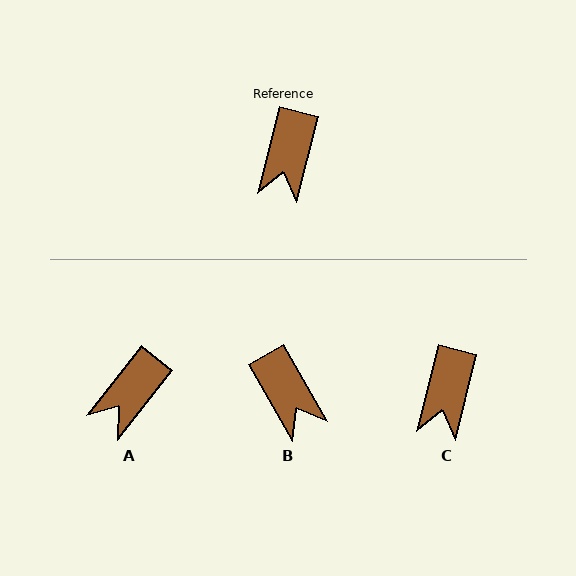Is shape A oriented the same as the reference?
No, it is off by about 24 degrees.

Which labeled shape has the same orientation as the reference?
C.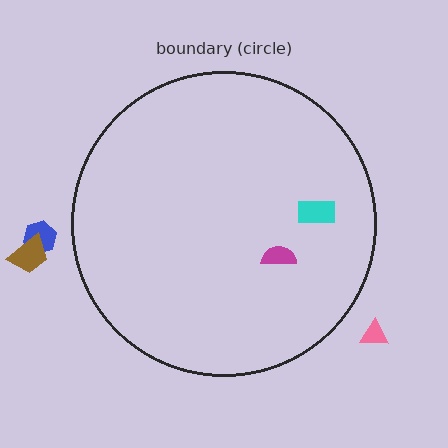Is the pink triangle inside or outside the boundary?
Outside.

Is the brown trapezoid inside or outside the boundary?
Outside.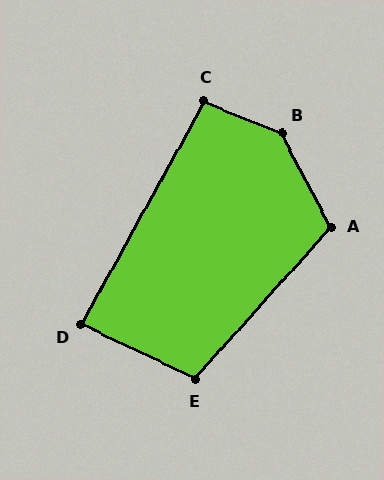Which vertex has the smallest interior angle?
D, at approximately 87 degrees.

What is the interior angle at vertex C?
Approximately 96 degrees (obtuse).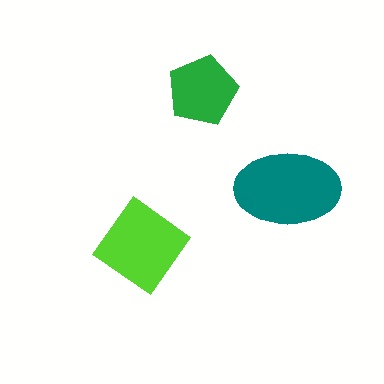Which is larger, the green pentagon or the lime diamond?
The lime diamond.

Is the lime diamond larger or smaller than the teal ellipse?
Smaller.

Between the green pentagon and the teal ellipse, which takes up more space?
The teal ellipse.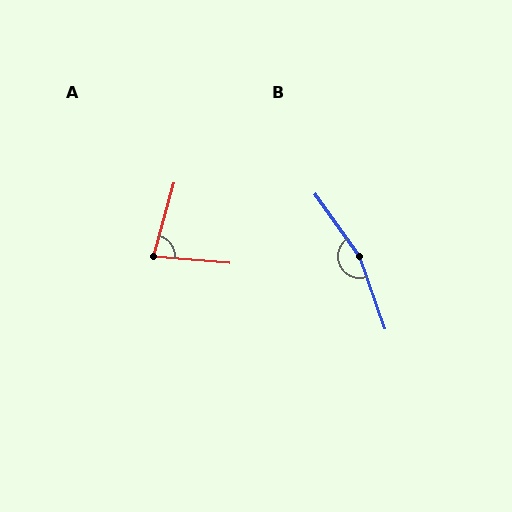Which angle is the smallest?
A, at approximately 80 degrees.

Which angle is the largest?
B, at approximately 164 degrees.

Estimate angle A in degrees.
Approximately 80 degrees.